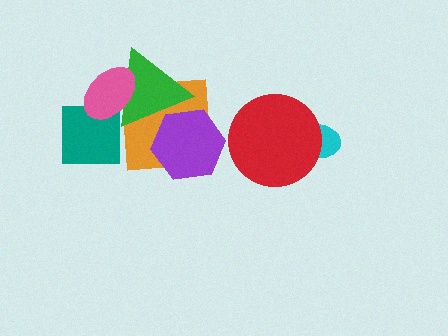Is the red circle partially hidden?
No, no other shape covers it.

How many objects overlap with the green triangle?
3 objects overlap with the green triangle.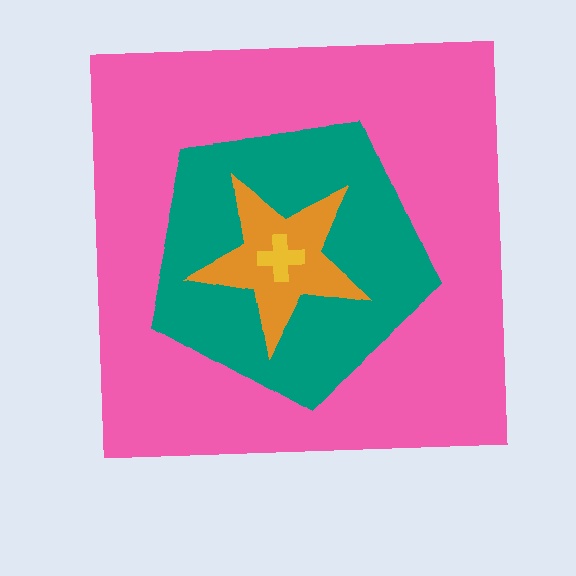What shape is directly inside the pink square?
The teal pentagon.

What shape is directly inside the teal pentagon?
The orange star.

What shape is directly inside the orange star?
The yellow cross.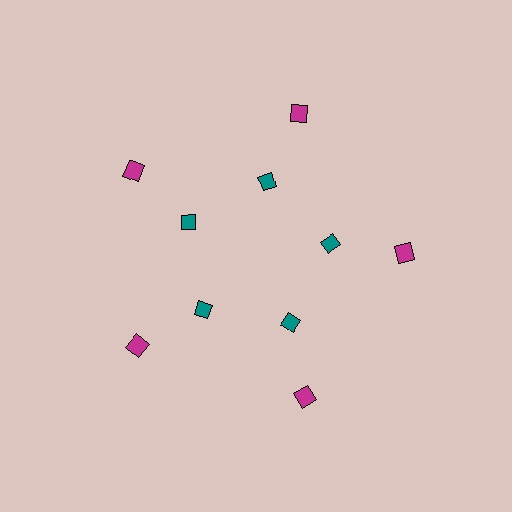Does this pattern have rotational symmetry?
Yes, this pattern has 5-fold rotational symmetry. It looks the same after rotating 72 degrees around the center.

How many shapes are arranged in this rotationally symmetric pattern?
There are 10 shapes, arranged in 5 groups of 2.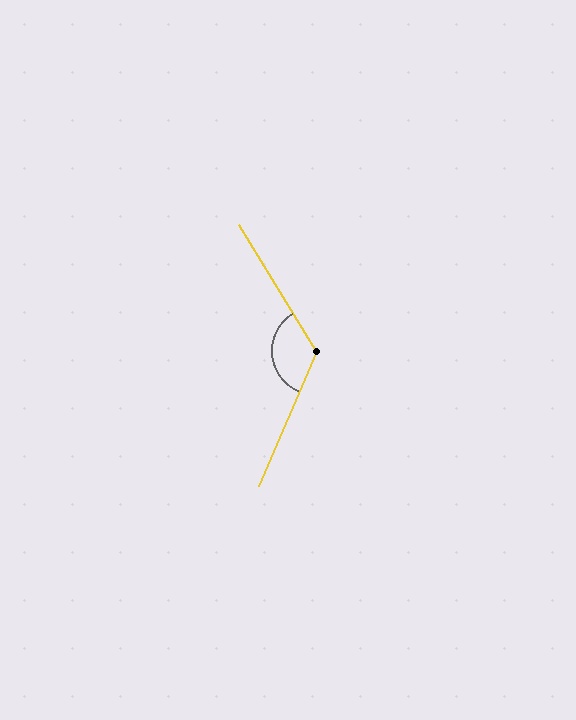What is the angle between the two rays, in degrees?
Approximately 125 degrees.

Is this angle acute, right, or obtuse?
It is obtuse.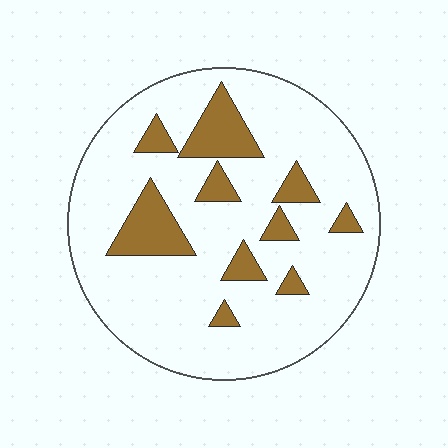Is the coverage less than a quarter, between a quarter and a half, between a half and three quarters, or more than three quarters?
Less than a quarter.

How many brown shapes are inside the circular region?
10.